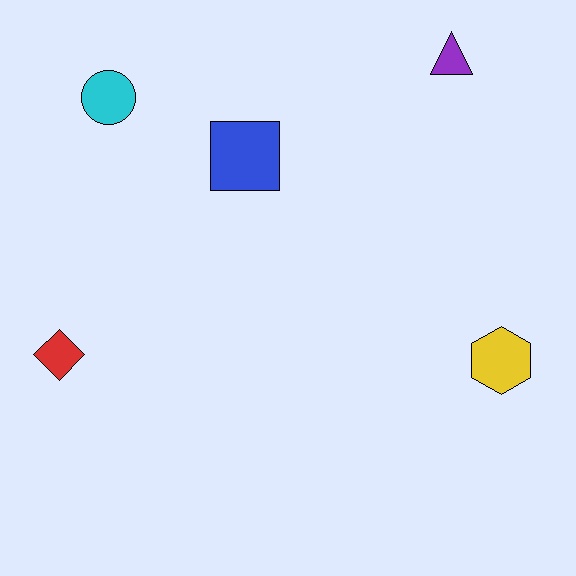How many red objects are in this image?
There is 1 red object.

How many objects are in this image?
There are 5 objects.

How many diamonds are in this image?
There is 1 diamond.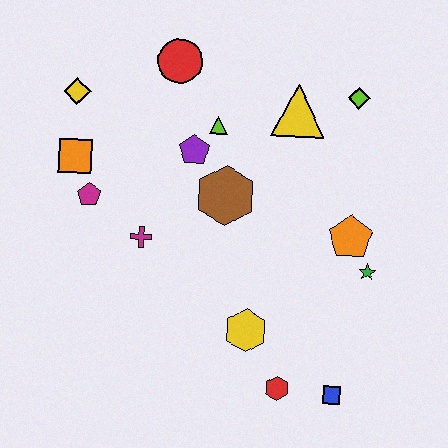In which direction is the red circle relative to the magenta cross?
The red circle is above the magenta cross.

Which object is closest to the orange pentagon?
The green star is closest to the orange pentagon.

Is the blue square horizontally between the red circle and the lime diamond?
Yes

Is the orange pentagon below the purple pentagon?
Yes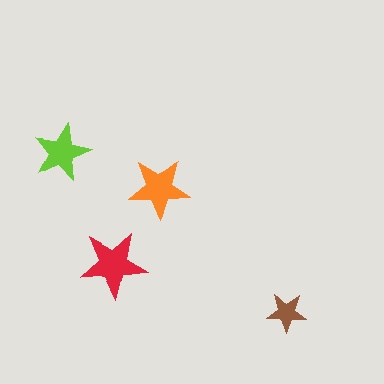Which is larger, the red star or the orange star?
The red one.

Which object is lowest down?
The brown star is bottommost.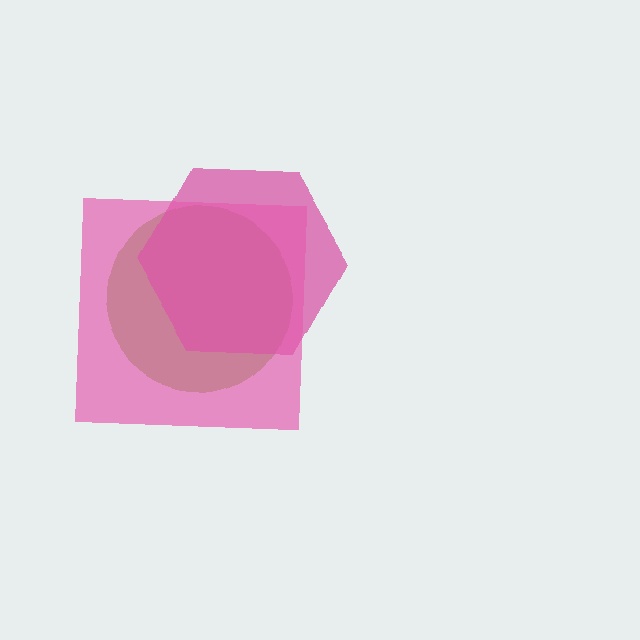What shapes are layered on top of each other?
The layered shapes are: a lime circle, a magenta hexagon, a pink square.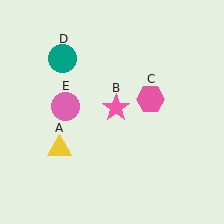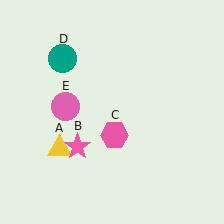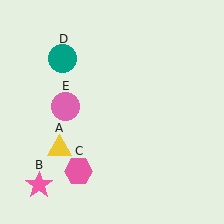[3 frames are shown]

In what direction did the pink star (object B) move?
The pink star (object B) moved down and to the left.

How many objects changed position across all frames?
2 objects changed position: pink star (object B), pink hexagon (object C).